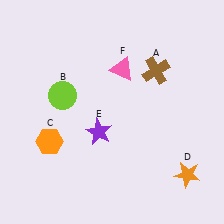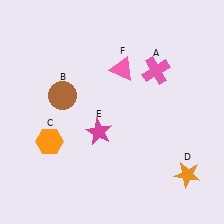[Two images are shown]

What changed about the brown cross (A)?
In Image 1, A is brown. In Image 2, it changed to pink.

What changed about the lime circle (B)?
In Image 1, B is lime. In Image 2, it changed to brown.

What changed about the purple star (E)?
In Image 1, E is purple. In Image 2, it changed to magenta.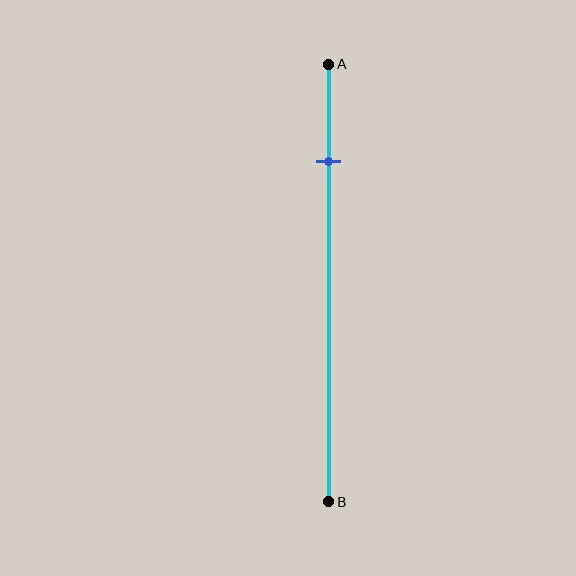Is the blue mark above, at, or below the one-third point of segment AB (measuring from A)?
The blue mark is above the one-third point of segment AB.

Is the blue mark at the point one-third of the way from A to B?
No, the mark is at about 20% from A, not at the 33% one-third point.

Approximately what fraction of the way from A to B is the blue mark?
The blue mark is approximately 20% of the way from A to B.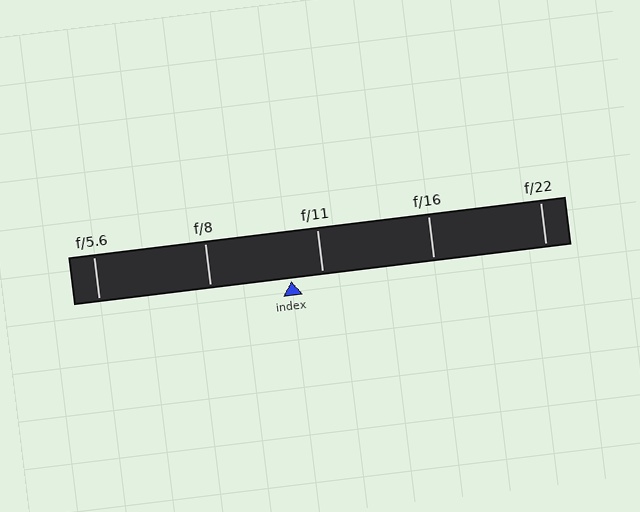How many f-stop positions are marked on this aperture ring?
There are 5 f-stop positions marked.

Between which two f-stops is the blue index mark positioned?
The index mark is between f/8 and f/11.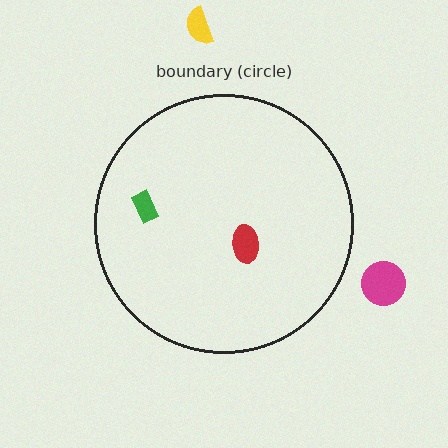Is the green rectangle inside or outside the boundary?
Inside.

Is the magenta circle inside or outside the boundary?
Outside.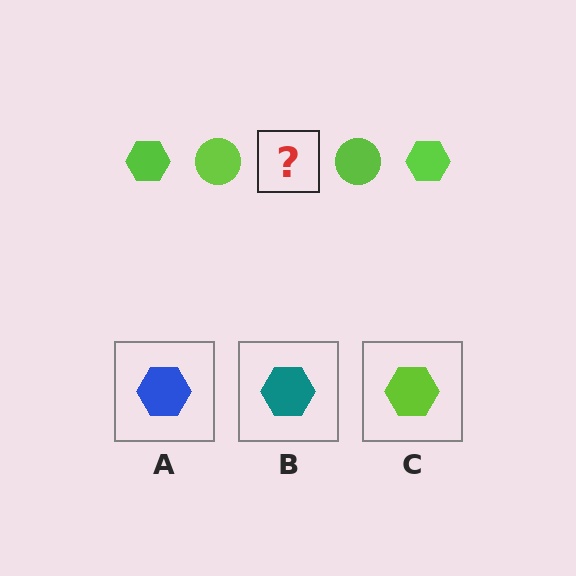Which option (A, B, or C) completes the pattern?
C.